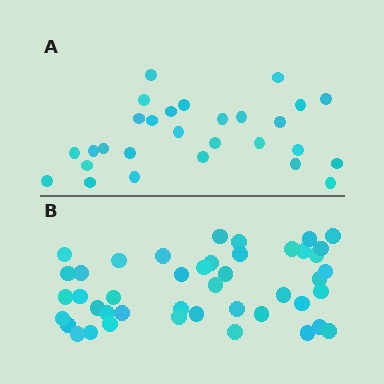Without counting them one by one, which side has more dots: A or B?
Region B (the bottom region) has more dots.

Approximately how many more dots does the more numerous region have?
Region B has approximately 15 more dots than region A.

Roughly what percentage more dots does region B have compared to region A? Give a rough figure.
About 55% more.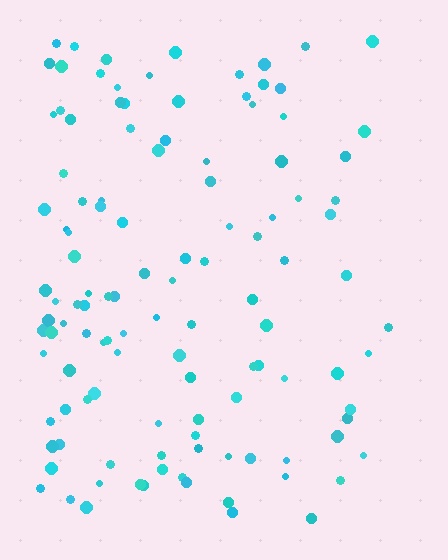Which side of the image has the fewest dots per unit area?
The right.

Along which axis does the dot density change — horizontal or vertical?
Horizontal.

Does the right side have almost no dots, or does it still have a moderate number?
Still a moderate number, just noticeably fewer than the left.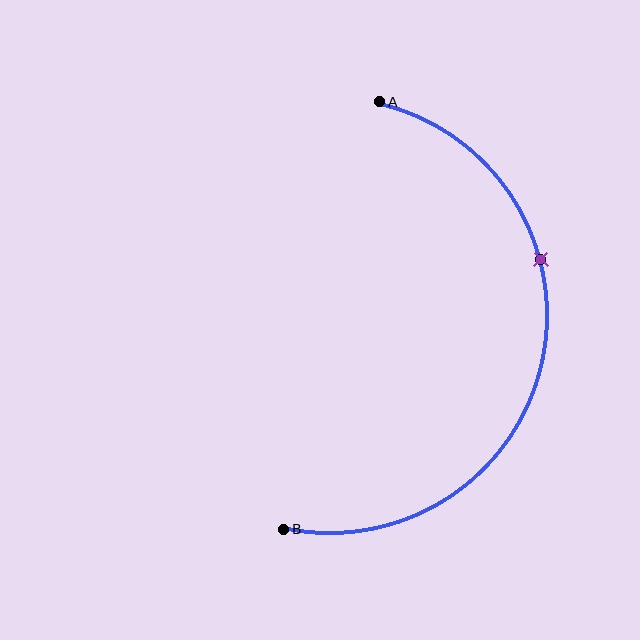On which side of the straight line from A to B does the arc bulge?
The arc bulges to the right of the straight line connecting A and B.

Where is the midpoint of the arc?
The arc midpoint is the point on the curve farthest from the straight line joining A and B. It sits to the right of that line.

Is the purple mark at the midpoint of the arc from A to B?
No. The purple mark lies on the arc but is closer to endpoint A. The arc midpoint would be at the point on the curve equidistant along the arc from both A and B.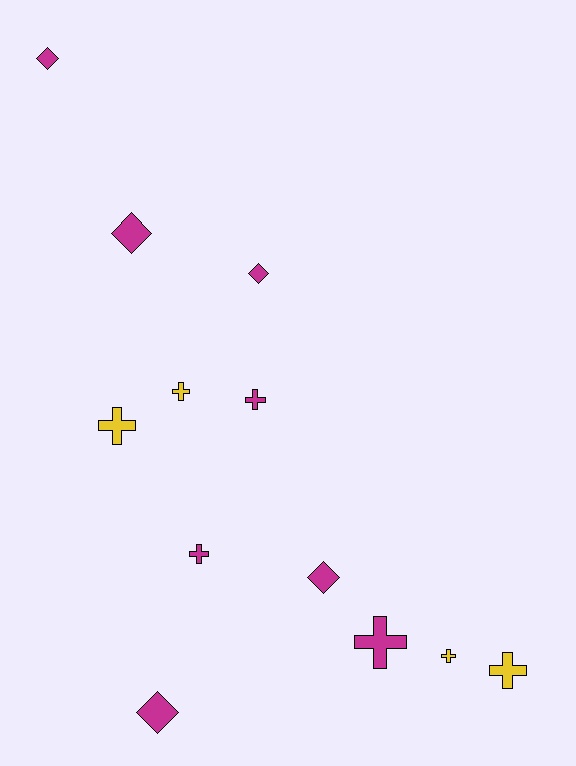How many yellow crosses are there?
There are 4 yellow crosses.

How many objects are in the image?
There are 12 objects.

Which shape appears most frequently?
Cross, with 7 objects.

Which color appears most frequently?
Magenta, with 8 objects.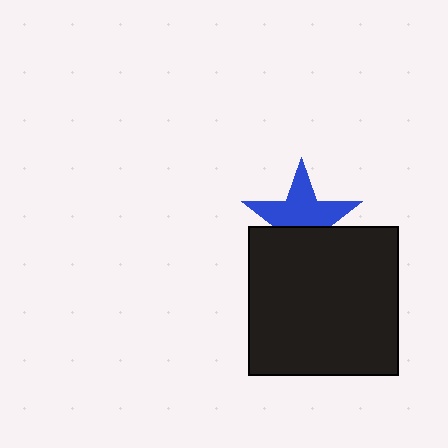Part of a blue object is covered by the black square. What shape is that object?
It is a star.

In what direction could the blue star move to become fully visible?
The blue star could move up. That would shift it out from behind the black square entirely.